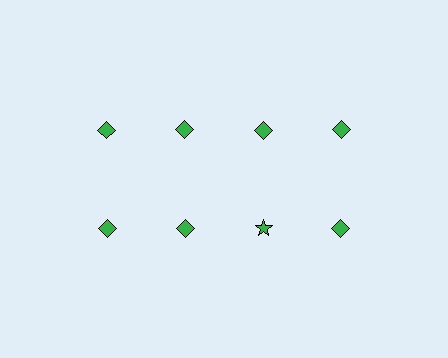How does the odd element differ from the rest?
It has a different shape: star instead of diamond.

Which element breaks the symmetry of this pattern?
The green star in the second row, center column breaks the symmetry. All other shapes are green diamonds.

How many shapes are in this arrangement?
There are 8 shapes arranged in a grid pattern.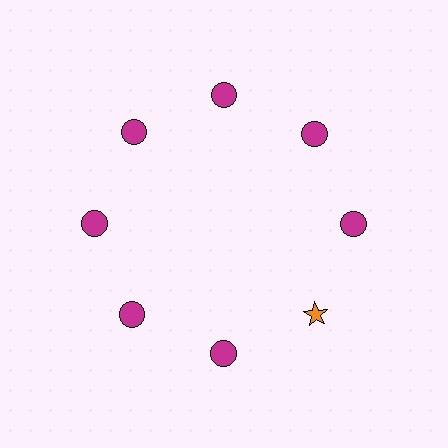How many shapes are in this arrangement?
There are 8 shapes arranged in a ring pattern.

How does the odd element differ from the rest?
It differs in both color (orange instead of magenta) and shape (star instead of circle).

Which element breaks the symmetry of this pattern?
The orange star at roughly the 4 o'clock position breaks the symmetry. All other shapes are magenta circles.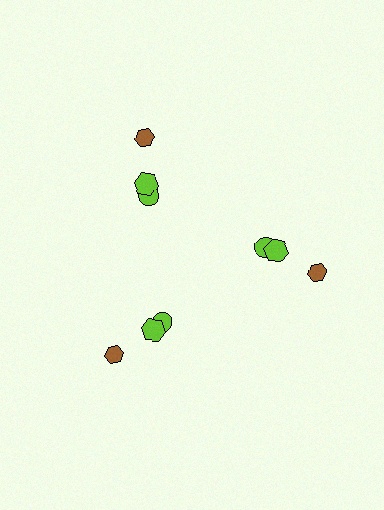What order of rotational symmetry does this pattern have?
This pattern has 3-fold rotational symmetry.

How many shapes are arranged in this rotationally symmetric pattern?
There are 9 shapes, arranged in 3 groups of 3.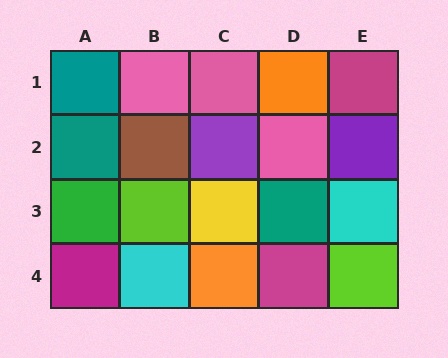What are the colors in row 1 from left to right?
Teal, pink, pink, orange, magenta.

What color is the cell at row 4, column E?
Lime.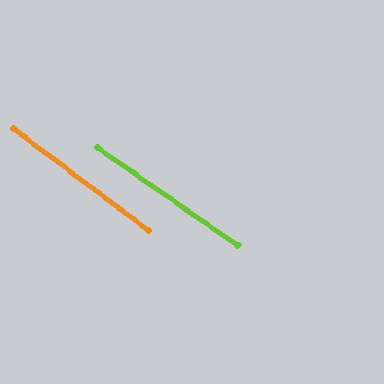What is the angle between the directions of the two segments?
Approximately 2 degrees.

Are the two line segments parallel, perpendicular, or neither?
Parallel — their directions differ by only 1.8°.